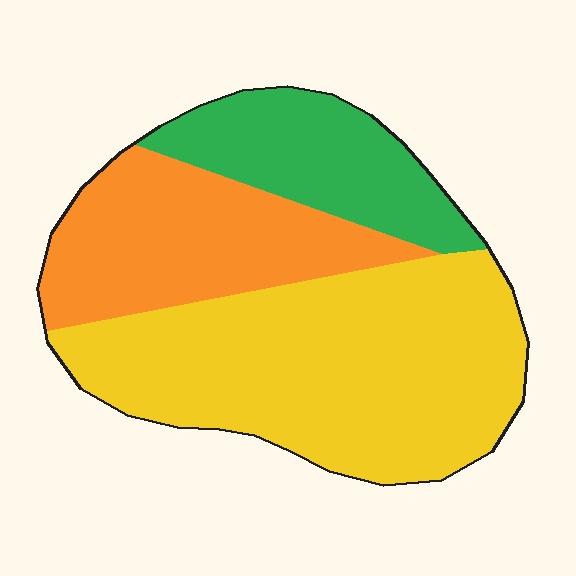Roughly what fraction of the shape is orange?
Orange takes up between a sixth and a third of the shape.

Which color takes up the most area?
Yellow, at roughly 50%.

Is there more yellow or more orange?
Yellow.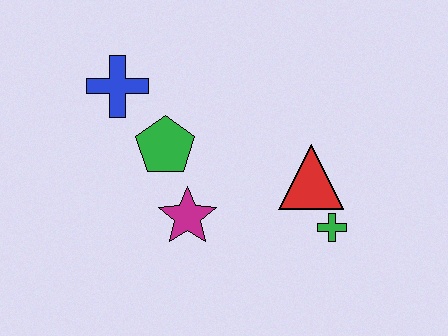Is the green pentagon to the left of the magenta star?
Yes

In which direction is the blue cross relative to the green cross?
The blue cross is to the left of the green cross.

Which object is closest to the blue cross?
The green pentagon is closest to the blue cross.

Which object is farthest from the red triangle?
The blue cross is farthest from the red triangle.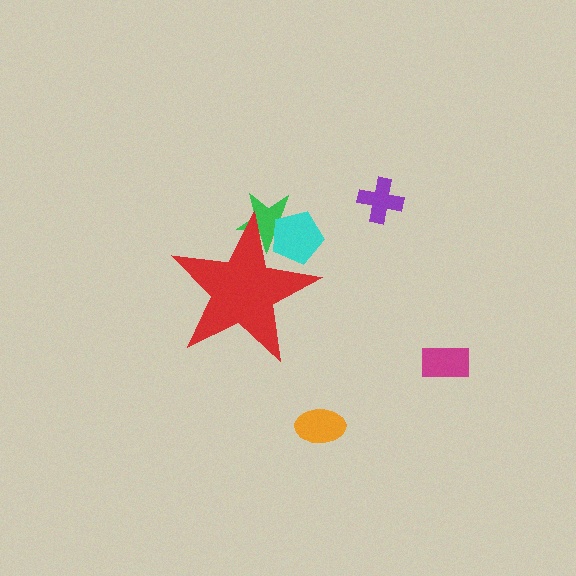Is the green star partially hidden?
Yes, the green star is partially hidden behind the red star.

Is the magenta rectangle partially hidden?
No, the magenta rectangle is fully visible.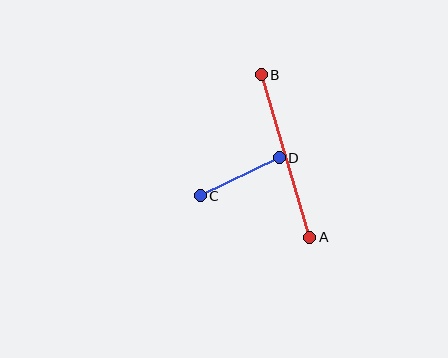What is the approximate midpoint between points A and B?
The midpoint is at approximately (285, 156) pixels.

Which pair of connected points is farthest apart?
Points A and B are farthest apart.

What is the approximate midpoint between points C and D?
The midpoint is at approximately (240, 177) pixels.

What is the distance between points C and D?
The distance is approximately 88 pixels.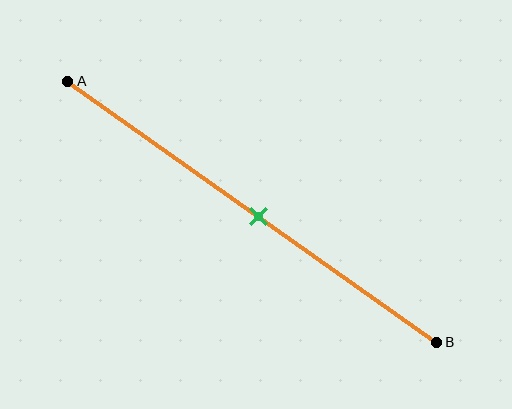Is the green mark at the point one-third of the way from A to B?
No, the mark is at about 50% from A, not at the 33% one-third point.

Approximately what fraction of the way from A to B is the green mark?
The green mark is approximately 50% of the way from A to B.